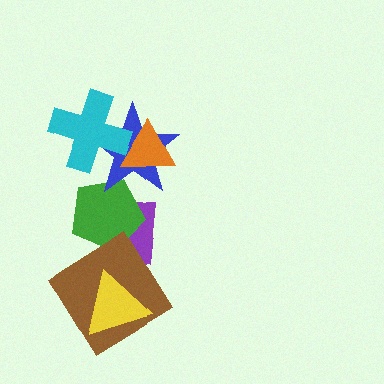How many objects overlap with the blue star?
3 objects overlap with the blue star.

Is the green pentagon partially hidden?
Yes, it is partially covered by another shape.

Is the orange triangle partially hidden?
No, no other shape covers it.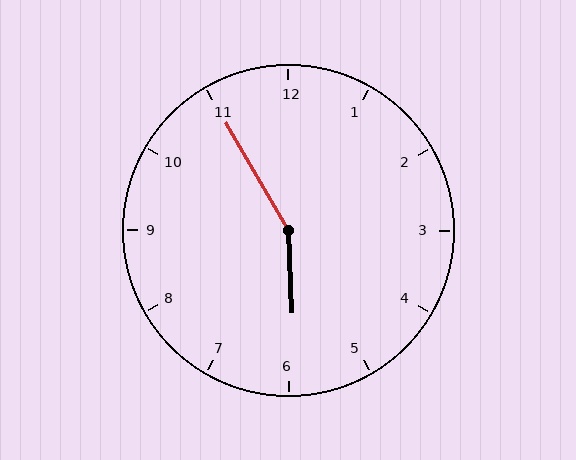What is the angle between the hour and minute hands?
Approximately 152 degrees.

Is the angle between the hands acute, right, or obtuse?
It is obtuse.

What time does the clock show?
5:55.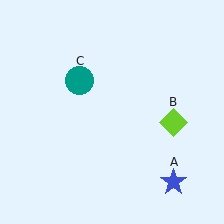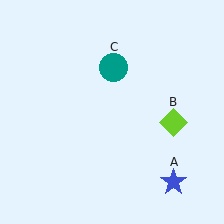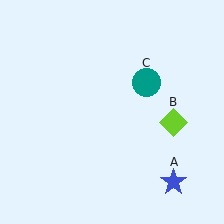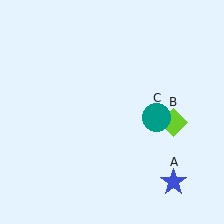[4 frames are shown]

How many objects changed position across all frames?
1 object changed position: teal circle (object C).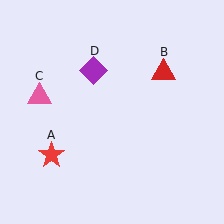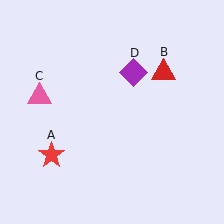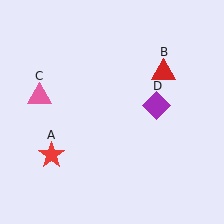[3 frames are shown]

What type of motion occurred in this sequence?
The purple diamond (object D) rotated clockwise around the center of the scene.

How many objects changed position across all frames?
1 object changed position: purple diamond (object D).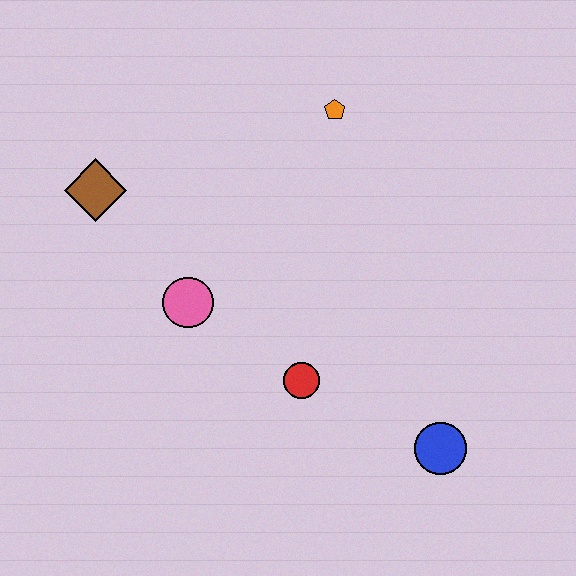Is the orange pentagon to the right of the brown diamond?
Yes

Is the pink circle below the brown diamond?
Yes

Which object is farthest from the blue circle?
The brown diamond is farthest from the blue circle.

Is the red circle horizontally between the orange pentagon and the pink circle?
Yes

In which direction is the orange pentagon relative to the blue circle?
The orange pentagon is above the blue circle.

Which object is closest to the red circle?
The pink circle is closest to the red circle.